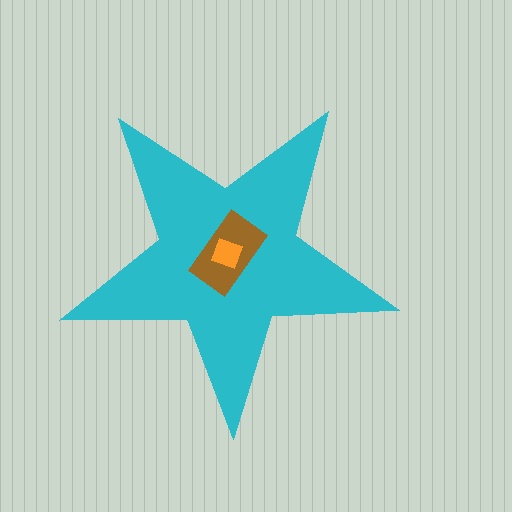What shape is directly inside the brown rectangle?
The orange square.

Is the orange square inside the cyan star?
Yes.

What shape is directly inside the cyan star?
The brown rectangle.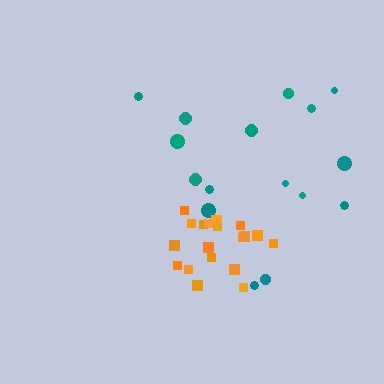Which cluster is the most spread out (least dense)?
Teal.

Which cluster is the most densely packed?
Orange.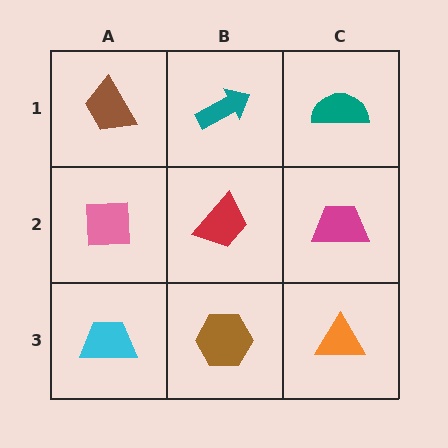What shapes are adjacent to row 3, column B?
A red trapezoid (row 2, column B), a cyan trapezoid (row 3, column A), an orange triangle (row 3, column C).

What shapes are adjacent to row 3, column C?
A magenta trapezoid (row 2, column C), a brown hexagon (row 3, column B).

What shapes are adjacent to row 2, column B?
A teal arrow (row 1, column B), a brown hexagon (row 3, column B), a pink square (row 2, column A), a magenta trapezoid (row 2, column C).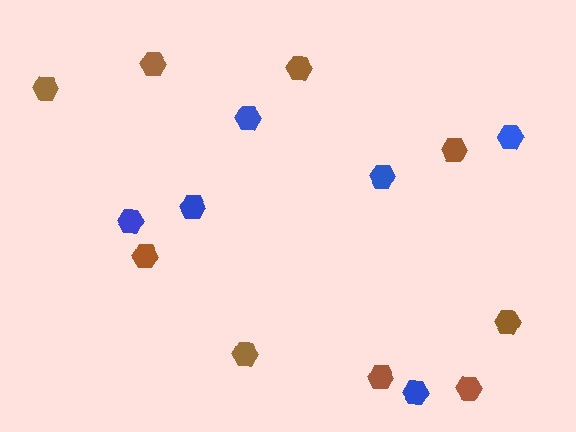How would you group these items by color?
There are 2 groups: one group of brown hexagons (9) and one group of blue hexagons (6).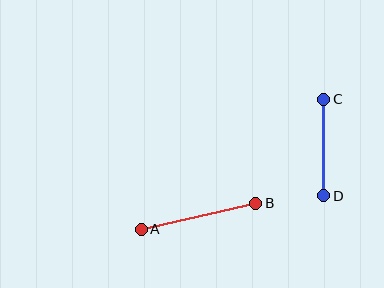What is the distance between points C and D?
The distance is approximately 97 pixels.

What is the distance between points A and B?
The distance is approximately 117 pixels.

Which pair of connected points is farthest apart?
Points A and B are farthest apart.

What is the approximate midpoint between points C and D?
The midpoint is at approximately (324, 147) pixels.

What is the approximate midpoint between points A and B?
The midpoint is at approximately (198, 216) pixels.